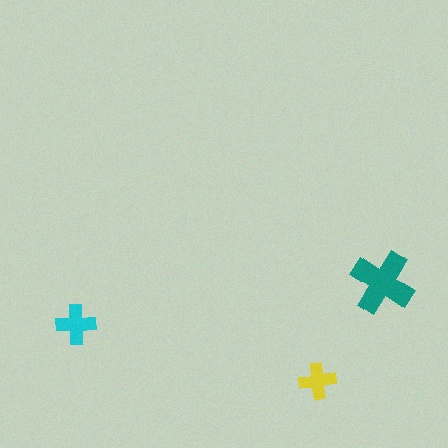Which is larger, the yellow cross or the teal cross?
The teal one.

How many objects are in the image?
There are 3 objects in the image.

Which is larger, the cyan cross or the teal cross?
The teal one.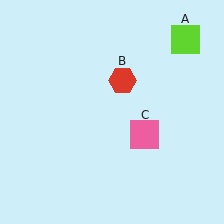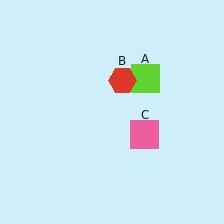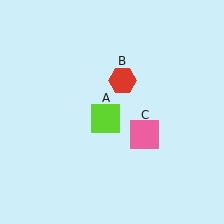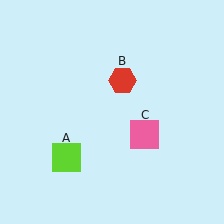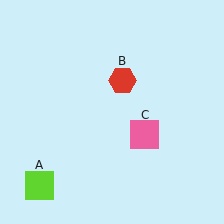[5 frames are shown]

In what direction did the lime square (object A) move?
The lime square (object A) moved down and to the left.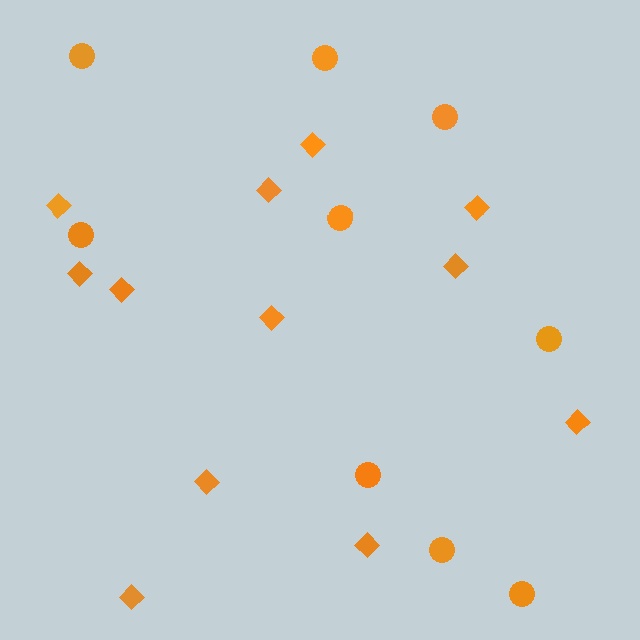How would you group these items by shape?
There are 2 groups: one group of circles (9) and one group of diamonds (12).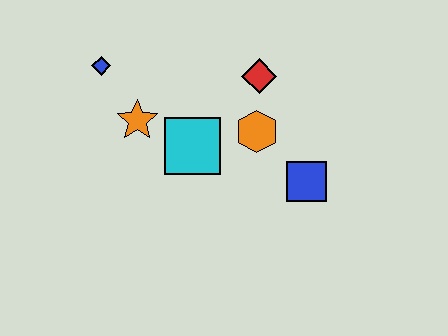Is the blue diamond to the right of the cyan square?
No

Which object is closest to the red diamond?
The orange hexagon is closest to the red diamond.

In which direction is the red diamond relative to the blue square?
The red diamond is above the blue square.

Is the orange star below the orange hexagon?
No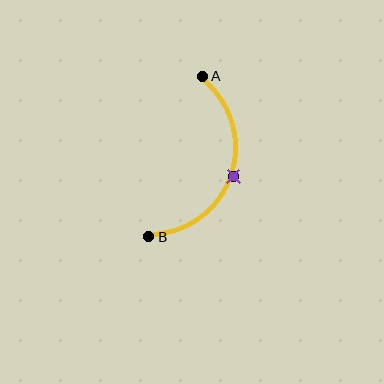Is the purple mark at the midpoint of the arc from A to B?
Yes. The purple mark lies on the arc at equal arc-length from both A and B — it is the arc midpoint.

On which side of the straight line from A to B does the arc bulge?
The arc bulges to the right of the straight line connecting A and B.